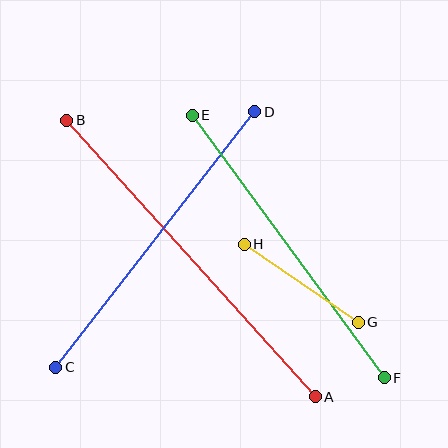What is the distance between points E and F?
The distance is approximately 325 pixels.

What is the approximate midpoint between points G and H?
The midpoint is at approximately (301, 283) pixels.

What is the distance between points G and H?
The distance is approximately 138 pixels.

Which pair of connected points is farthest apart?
Points A and B are farthest apart.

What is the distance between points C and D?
The distance is approximately 324 pixels.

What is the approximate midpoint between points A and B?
The midpoint is at approximately (191, 258) pixels.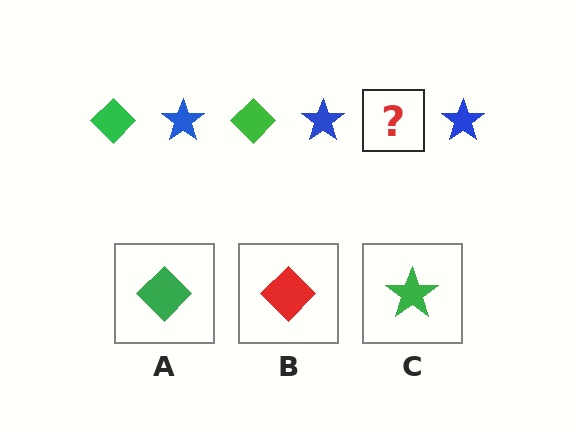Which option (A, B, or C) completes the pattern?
A.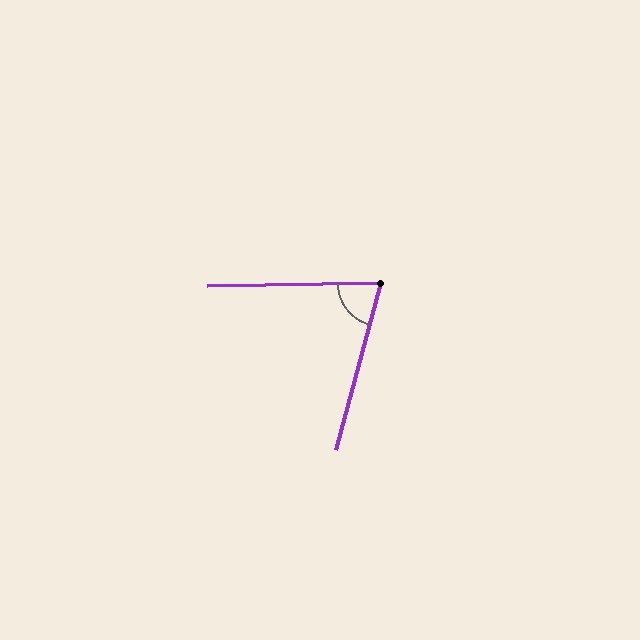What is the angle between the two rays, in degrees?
Approximately 74 degrees.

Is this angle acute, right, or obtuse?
It is acute.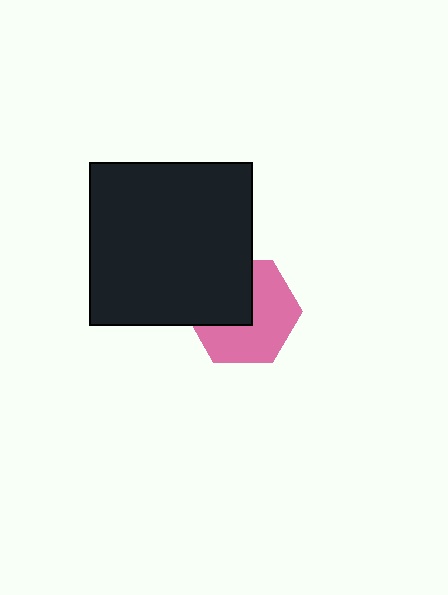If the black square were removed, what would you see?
You would see the complete pink hexagon.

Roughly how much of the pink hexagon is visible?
About half of it is visible (roughly 59%).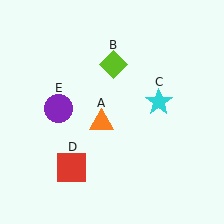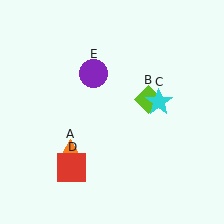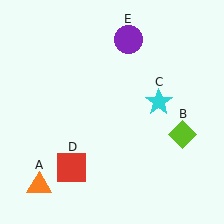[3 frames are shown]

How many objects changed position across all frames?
3 objects changed position: orange triangle (object A), lime diamond (object B), purple circle (object E).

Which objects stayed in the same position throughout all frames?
Cyan star (object C) and red square (object D) remained stationary.